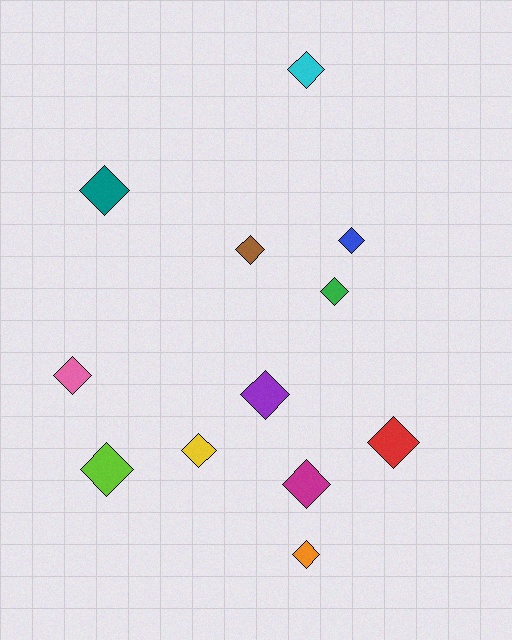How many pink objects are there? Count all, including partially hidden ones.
There is 1 pink object.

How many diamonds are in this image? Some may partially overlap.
There are 12 diamonds.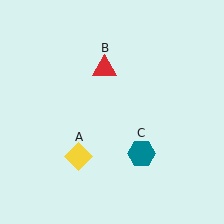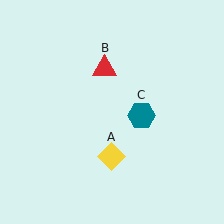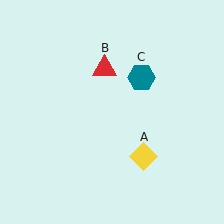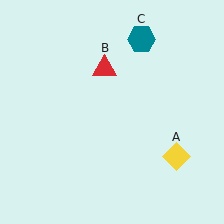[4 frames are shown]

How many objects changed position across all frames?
2 objects changed position: yellow diamond (object A), teal hexagon (object C).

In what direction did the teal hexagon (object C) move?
The teal hexagon (object C) moved up.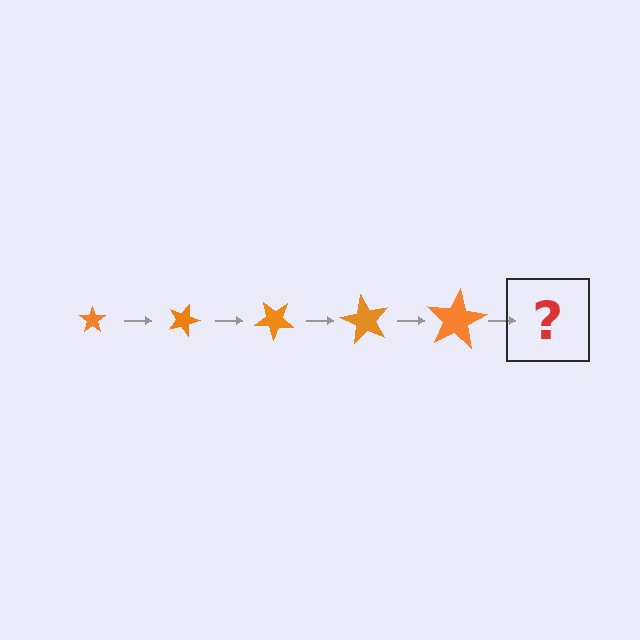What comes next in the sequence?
The next element should be a star, larger than the previous one and rotated 100 degrees from the start.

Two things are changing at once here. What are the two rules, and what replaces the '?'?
The two rules are that the star grows larger each step and it rotates 20 degrees each step. The '?' should be a star, larger than the previous one and rotated 100 degrees from the start.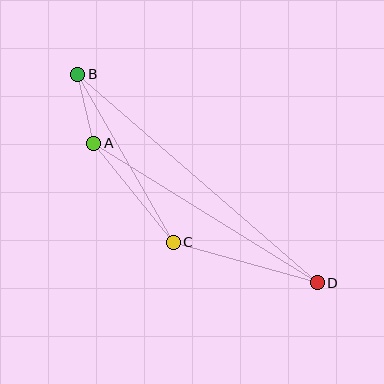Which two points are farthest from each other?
Points B and D are farthest from each other.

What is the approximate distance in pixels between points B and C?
The distance between B and C is approximately 193 pixels.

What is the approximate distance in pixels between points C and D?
The distance between C and D is approximately 150 pixels.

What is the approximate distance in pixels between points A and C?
The distance between A and C is approximately 127 pixels.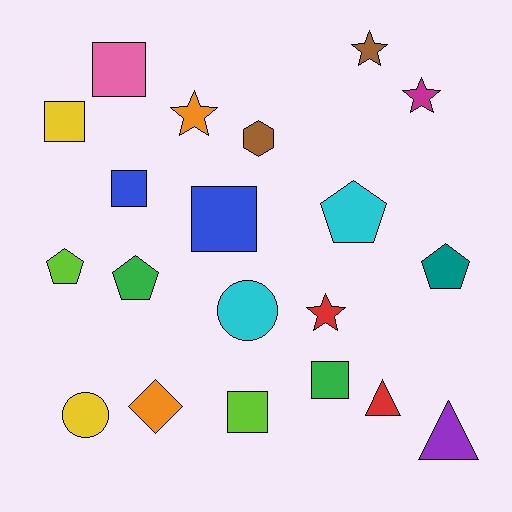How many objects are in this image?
There are 20 objects.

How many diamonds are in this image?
There is 1 diamond.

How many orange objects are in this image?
There are 2 orange objects.